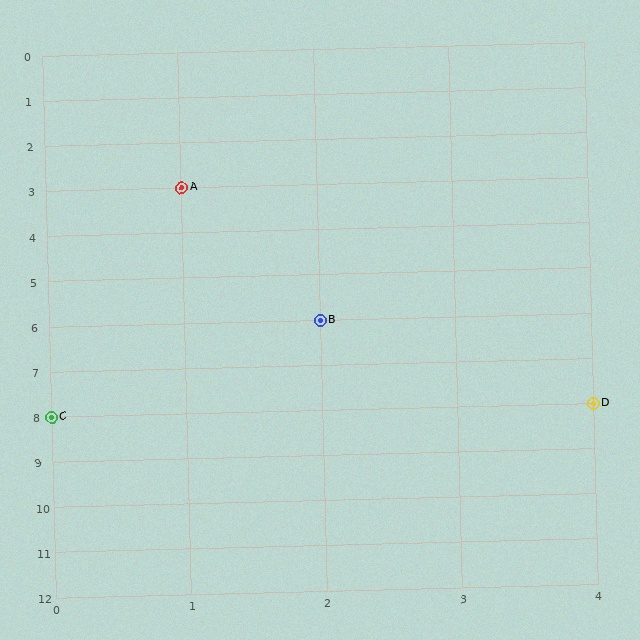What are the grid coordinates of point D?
Point D is at grid coordinates (4, 8).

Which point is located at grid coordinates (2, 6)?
Point B is at (2, 6).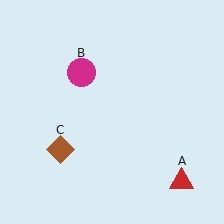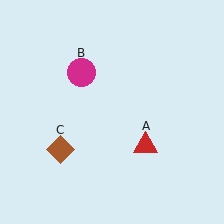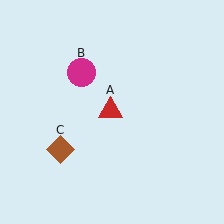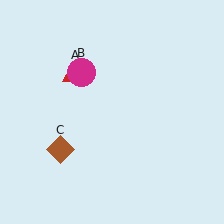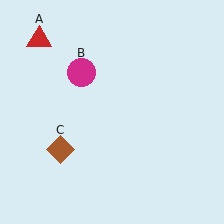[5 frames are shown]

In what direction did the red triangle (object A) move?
The red triangle (object A) moved up and to the left.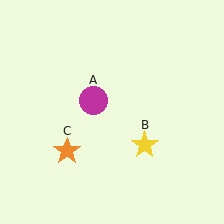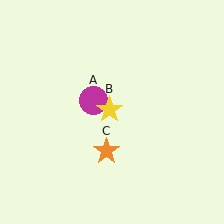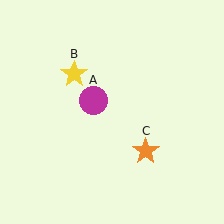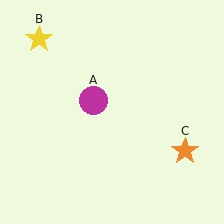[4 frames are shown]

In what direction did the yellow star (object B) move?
The yellow star (object B) moved up and to the left.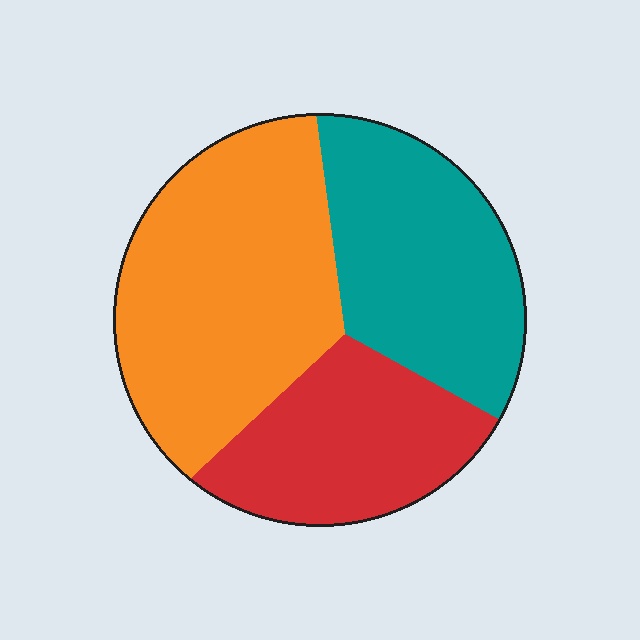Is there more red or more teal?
Teal.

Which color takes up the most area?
Orange, at roughly 45%.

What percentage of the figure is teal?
Teal takes up about one third (1/3) of the figure.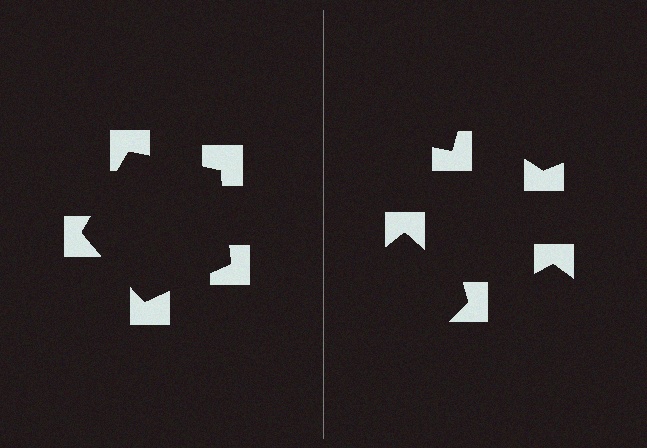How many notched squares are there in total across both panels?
10 — 5 on each side.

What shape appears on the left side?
An illusory pentagon.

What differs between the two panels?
The notched squares are positioned identically on both sides; only the wedge orientations differ. On the left they align to a pentagon; on the right they are misaligned.